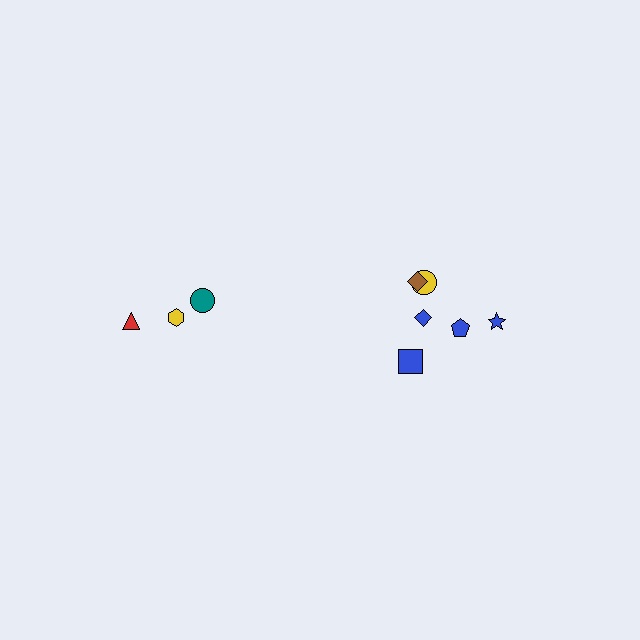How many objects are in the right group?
There are 6 objects.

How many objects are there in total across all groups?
There are 9 objects.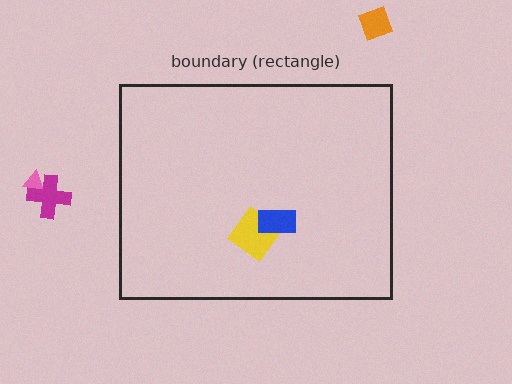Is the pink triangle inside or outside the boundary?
Outside.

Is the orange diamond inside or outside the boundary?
Outside.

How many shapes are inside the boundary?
2 inside, 3 outside.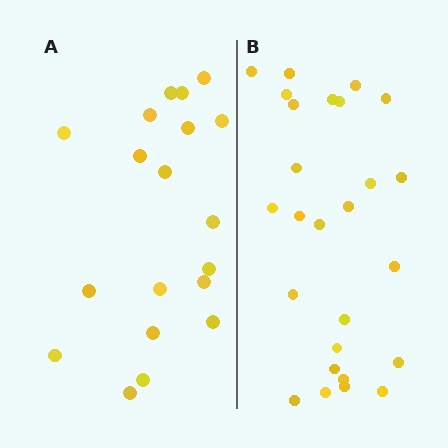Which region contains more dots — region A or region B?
Region B (the right region) has more dots.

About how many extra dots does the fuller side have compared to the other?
Region B has roughly 8 or so more dots than region A.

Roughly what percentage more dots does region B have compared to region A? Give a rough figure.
About 35% more.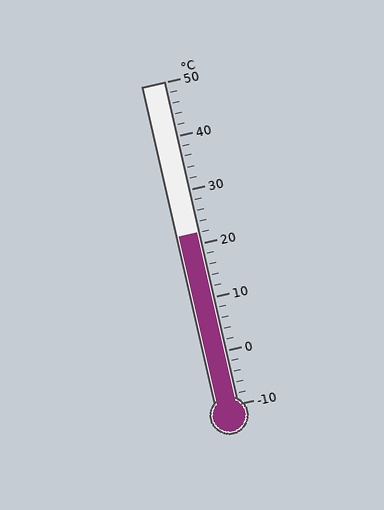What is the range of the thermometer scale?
The thermometer scale ranges from -10°C to 50°C.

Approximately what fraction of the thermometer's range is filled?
The thermometer is filled to approximately 55% of its range.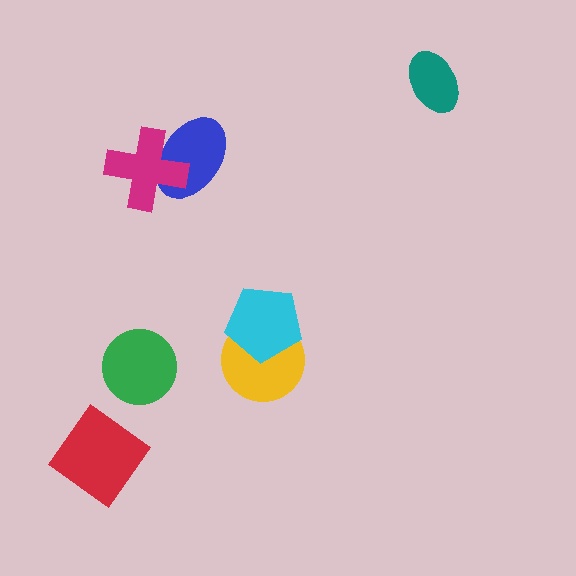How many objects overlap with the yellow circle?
1 object overlaps with the yellow circle.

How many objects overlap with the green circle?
0 objects overlap with the green circle.